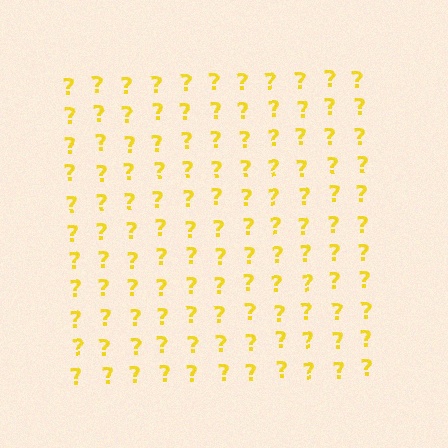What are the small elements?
The small elements are question marks.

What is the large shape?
The large shape is a square.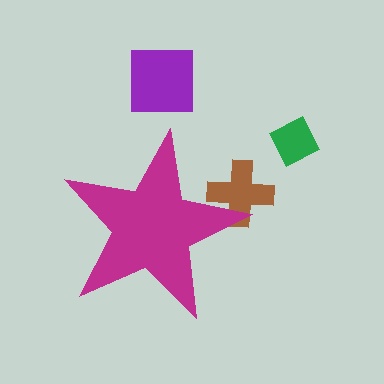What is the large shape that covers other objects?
A magenta star.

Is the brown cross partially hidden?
Yes, the brown cross is partially hidden behind the magenta star.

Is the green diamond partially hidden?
No, the green diamond is fully visible.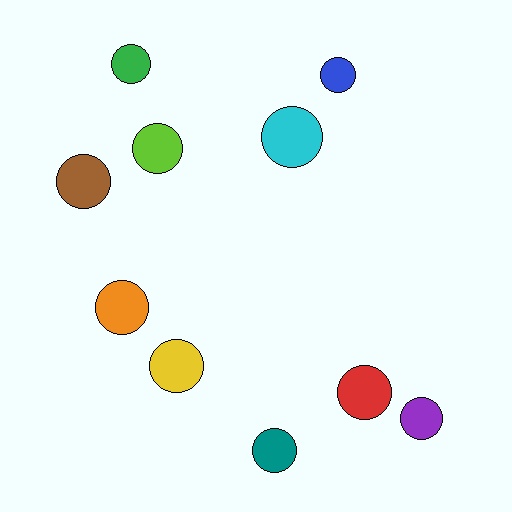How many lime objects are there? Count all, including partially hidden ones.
There is 1 lime object.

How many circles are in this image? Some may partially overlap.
There are 10 circles.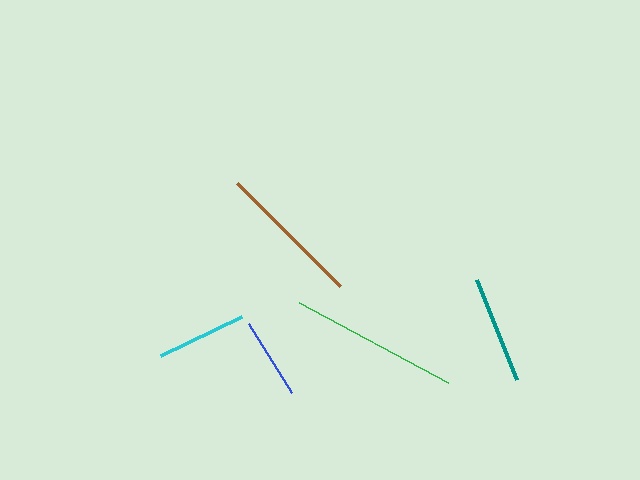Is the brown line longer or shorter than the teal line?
The brown line is longer than the teal line.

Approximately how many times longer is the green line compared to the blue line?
The green line is approximately 2.1 times the length of the blue line.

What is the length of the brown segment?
The brown segment is approximately 146 pixels long.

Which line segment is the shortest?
The blue line is the shortest at approximately 81 pixels.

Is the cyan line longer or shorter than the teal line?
The teal line is longer than the cyan line.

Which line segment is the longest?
The green line is the longest at approximately 169 pixels.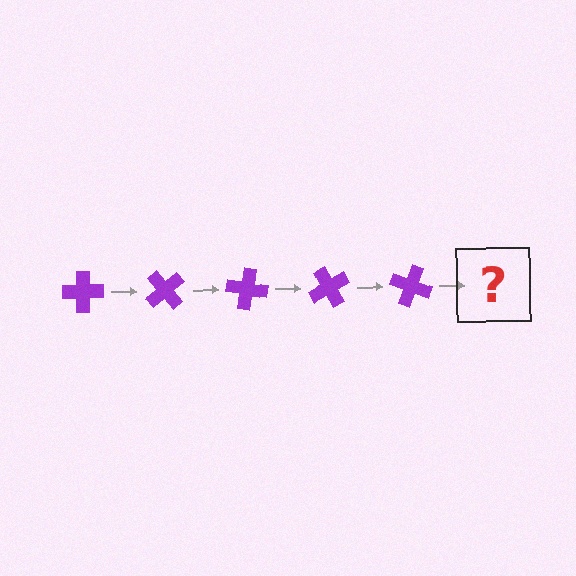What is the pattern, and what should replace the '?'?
The pattern is that the cross rotates 50 degrees each step. The '?' should be a purple cross rotated 250 degrees.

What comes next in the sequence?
The next element should be a purple cross rotated 250 degrees.